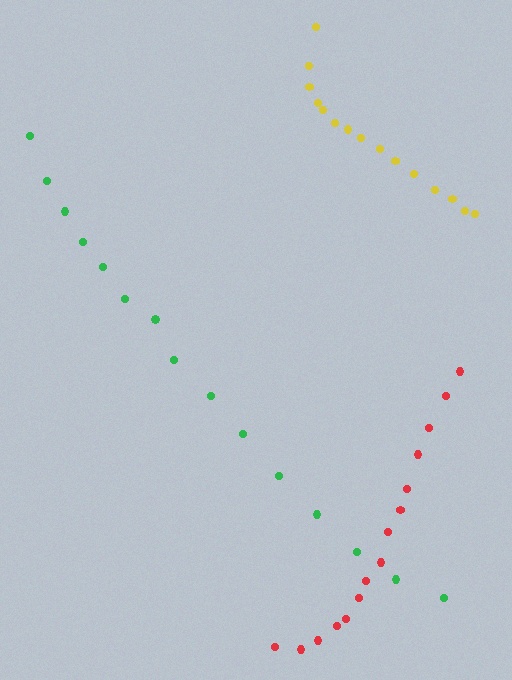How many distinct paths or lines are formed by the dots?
There are 3 distinct paths.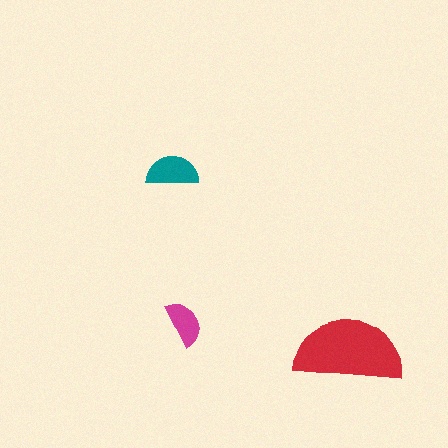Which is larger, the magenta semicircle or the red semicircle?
The red one.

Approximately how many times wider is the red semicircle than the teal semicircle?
About 2 times wider.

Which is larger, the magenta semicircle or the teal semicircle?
The teal one.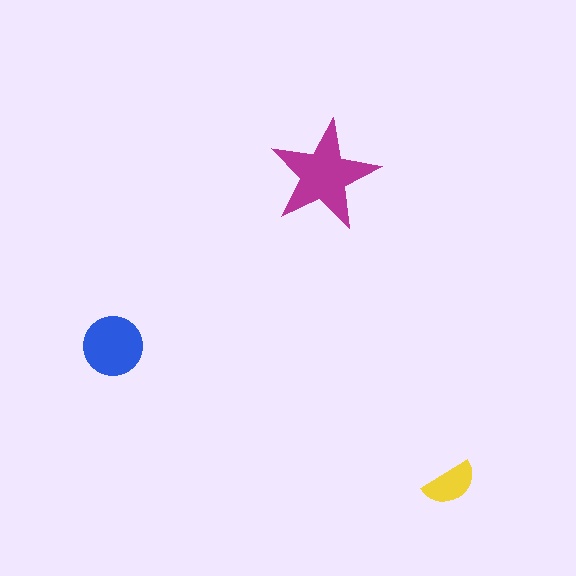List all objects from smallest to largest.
The yellow semicircle, the blue circle, the magenta star.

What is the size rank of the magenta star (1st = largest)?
1st.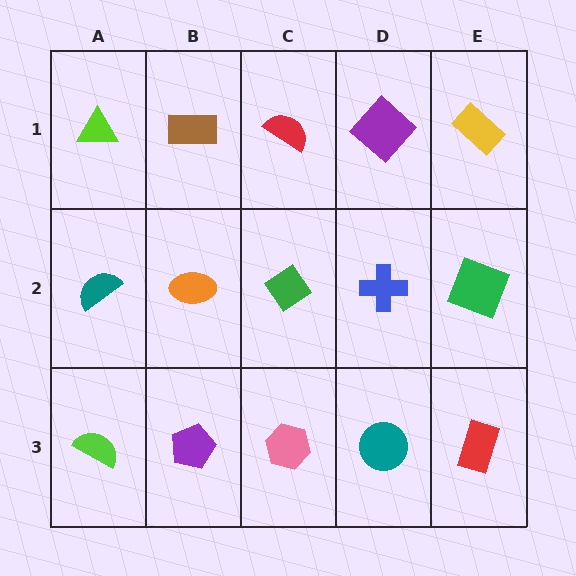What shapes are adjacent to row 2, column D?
A purple diamond (row 1, column D), a teal circle (row 3, column D), a green diamond (row 2, column C), a green square (row 2, column E).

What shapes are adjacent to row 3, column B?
An orange ellipse (row 2, column B), a lime semicircle (row 3, column A), a pink hexagon (row 3, column C).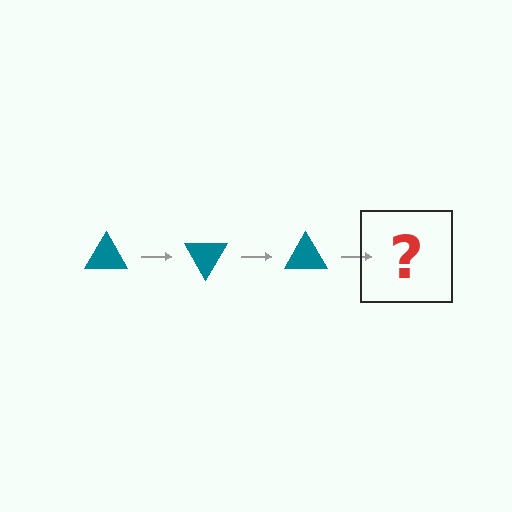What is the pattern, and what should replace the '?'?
The pattern is that the triangle rotates 60 degrees each step. The '?' should be a teal triangle rotated 180 degrees.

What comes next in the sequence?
The next element should be a teal triangle rotated 180 degrees.